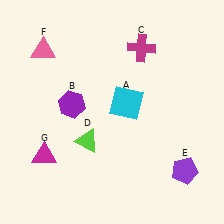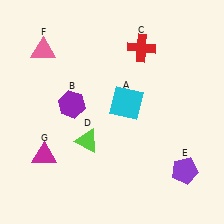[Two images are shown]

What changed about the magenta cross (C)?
In Image 1, C is magenta. In Image 2, it changed to red.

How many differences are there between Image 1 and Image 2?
There is 1 difference between the two images.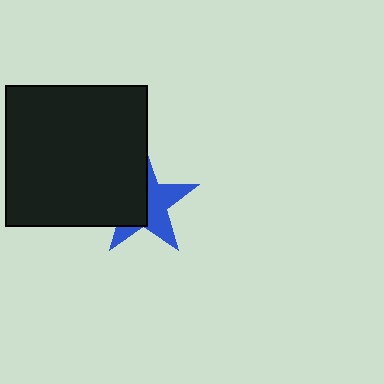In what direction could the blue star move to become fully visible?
The blue star could move right. That would shift it out from behind the black square entirely.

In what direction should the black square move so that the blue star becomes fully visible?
The black square should move left. That is the shortest direction to clear the overlap and leave the blue star fully visible.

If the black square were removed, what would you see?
You would see the complete blue star.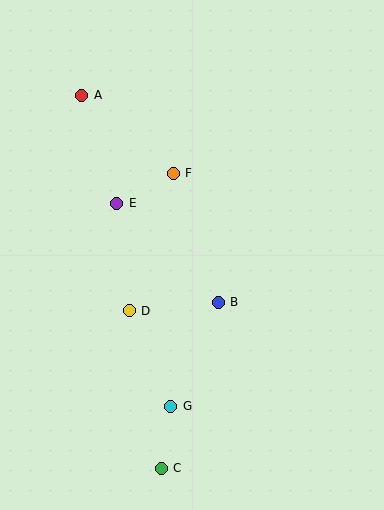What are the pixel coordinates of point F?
Point F is at (173, 173).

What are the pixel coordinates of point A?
Point A is at (82, 95).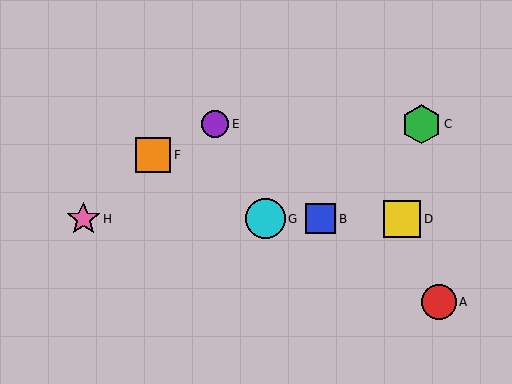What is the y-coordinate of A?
Object A is at y≈302.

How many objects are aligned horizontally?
4 objects (B, D, G, H) are aligned horizontally.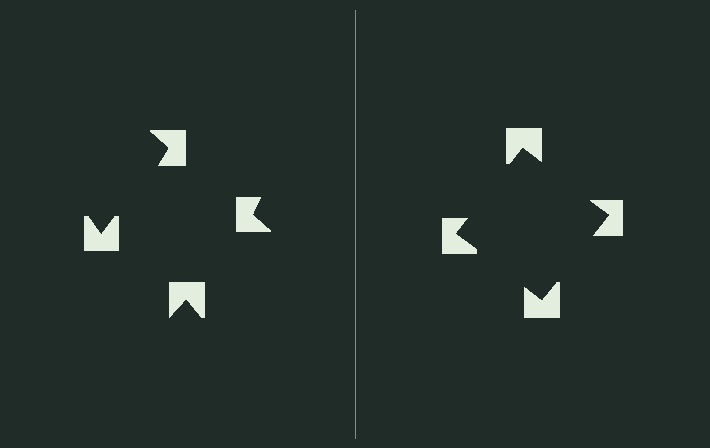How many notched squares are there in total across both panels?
8 — 4 on each side.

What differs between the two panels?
The notched squares are positioned identically on both sides; only the wedge orientations differ. On the right they align to a square; on the left they are misaligned.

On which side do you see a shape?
An illusory square appears on the right side. On the left side the wedge cuts are rotated, so no coherent shape forms.